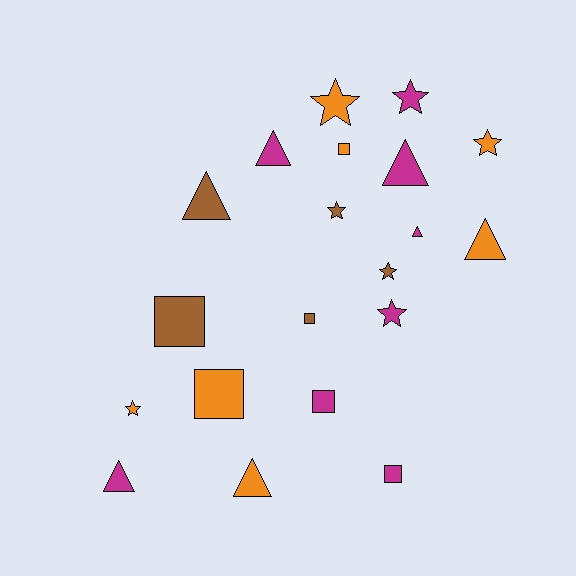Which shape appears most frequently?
Triangle, with 7 objects.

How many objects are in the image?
There are 20 objects.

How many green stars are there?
There are no green stars.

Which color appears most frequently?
Magenta, with 8 objects.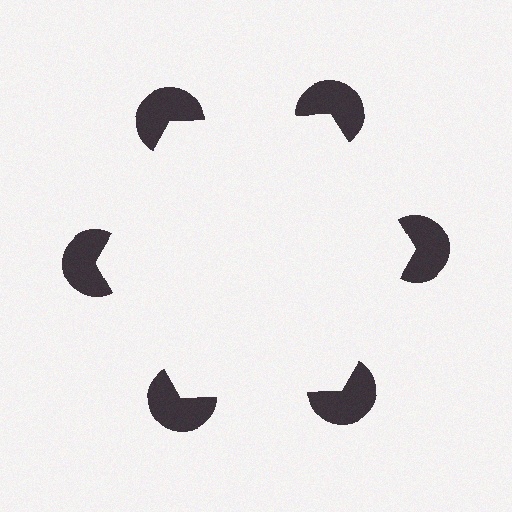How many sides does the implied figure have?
6 sides.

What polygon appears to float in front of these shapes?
An illusory hexagon — its edges are inferred from the aligned wedge cuts in the pac-man discs, not physically drawn.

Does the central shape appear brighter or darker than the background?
It typically appears slightly brighter than the background, even though no actual brightness change is drawn.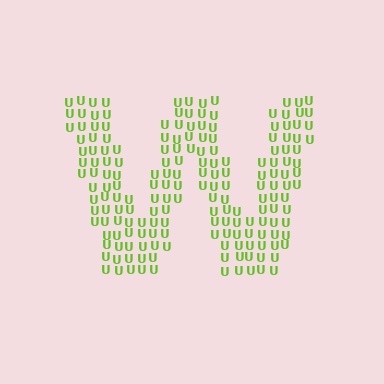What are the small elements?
The small elements are letter U's.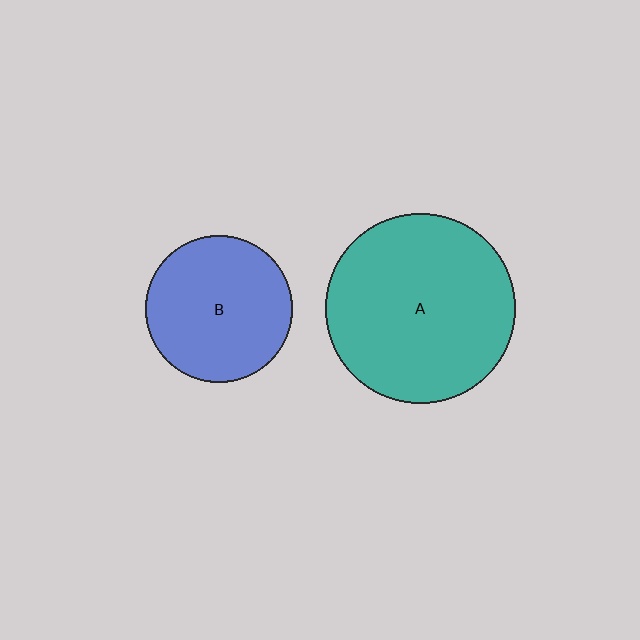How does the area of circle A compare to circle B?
Approximately 1.7 times.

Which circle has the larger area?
Circle A (teal).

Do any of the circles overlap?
No, none of the circles overlap.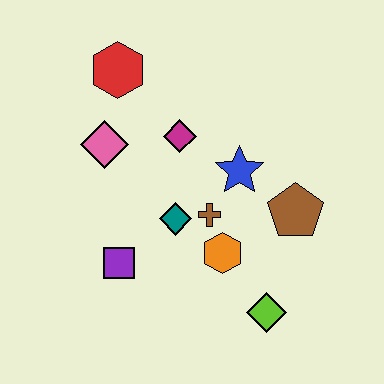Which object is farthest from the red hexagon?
The lime diamond is farthest from the red hexagon.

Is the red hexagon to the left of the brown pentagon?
Yes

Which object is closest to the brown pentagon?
The blue star is closest to the brown pentagon.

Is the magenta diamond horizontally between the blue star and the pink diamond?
Yes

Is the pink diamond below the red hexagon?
Yes